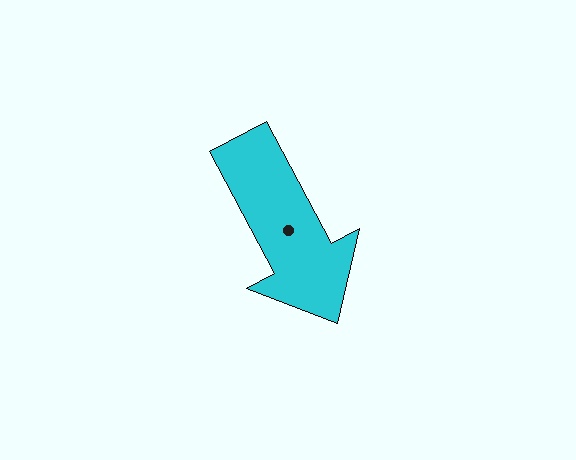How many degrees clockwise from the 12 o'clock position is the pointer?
Approximately 152 degrees.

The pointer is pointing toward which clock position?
Roughly 5 o'clock.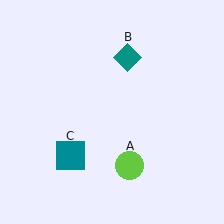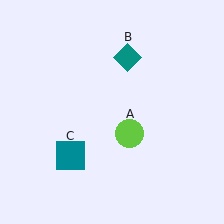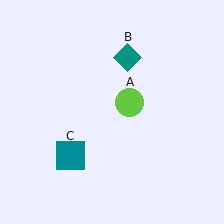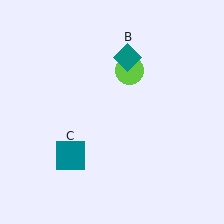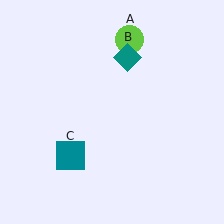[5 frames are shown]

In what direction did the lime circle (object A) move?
The lime circle (object A) moved up.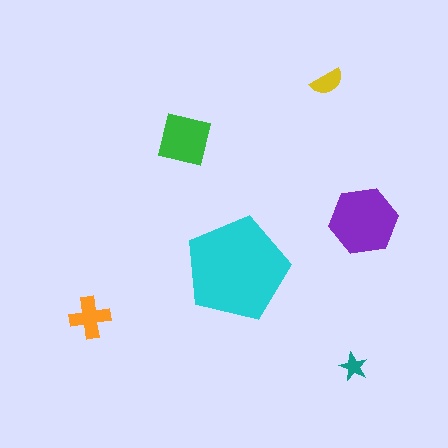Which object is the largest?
The cyan pentagon.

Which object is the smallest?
The teal star.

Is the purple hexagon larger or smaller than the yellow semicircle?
Larger.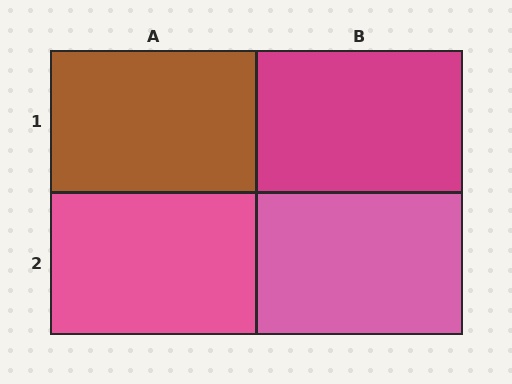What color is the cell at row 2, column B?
Pink.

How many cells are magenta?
1 cell is magenta.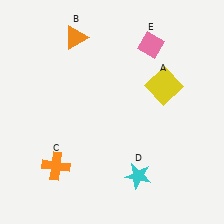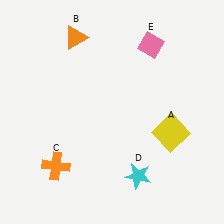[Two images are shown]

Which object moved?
The yellow square (A) moved down.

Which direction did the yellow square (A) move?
The yellow square (A) moved down.